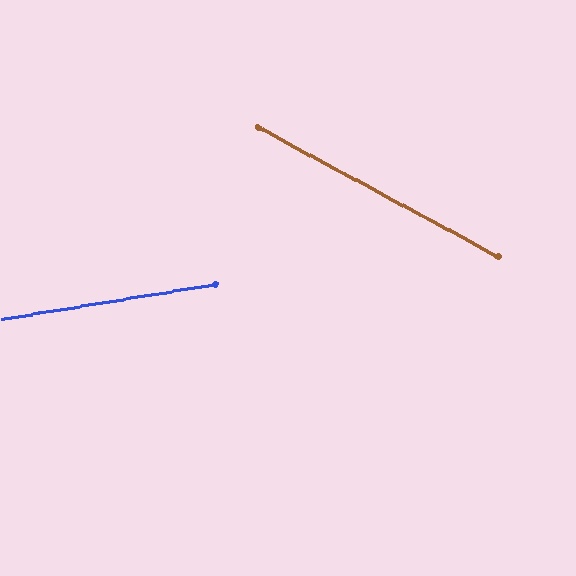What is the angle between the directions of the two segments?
Approximately 38 degrees.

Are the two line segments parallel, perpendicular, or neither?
Neither parallel nor perpendicular — they differ by about 38°.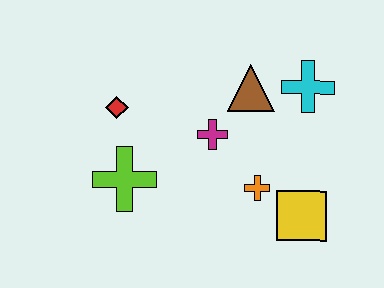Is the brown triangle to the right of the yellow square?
No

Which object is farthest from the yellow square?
The red diamond is farthest from the yellow square.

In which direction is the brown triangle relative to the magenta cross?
The brown triangle is above the magenta cross.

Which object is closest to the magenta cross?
The brown triangle is closest to the magenta cross.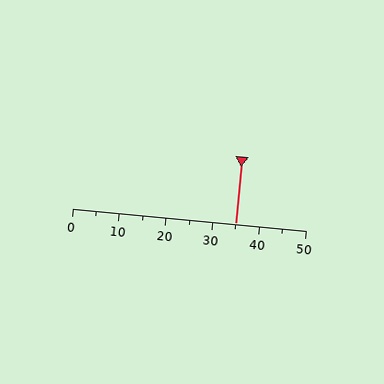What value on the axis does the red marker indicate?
The marker indicates approximately 35.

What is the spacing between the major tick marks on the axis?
The major ticks are spaced 10 apart.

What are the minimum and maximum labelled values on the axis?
The axis runs from 0 to 50.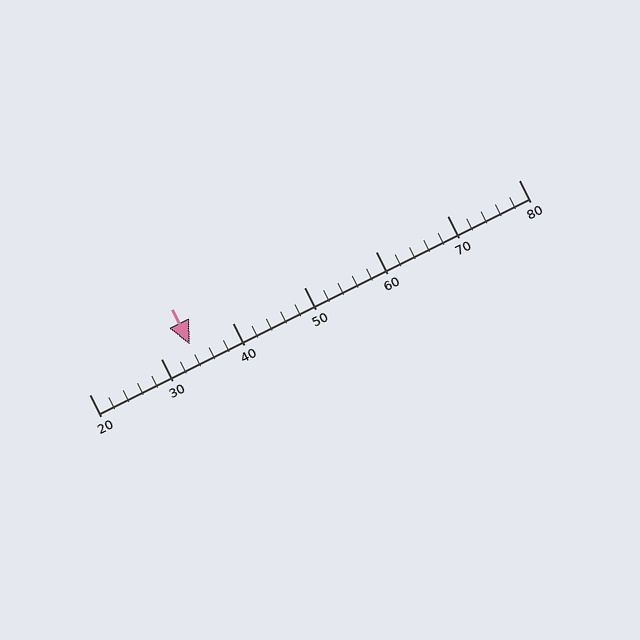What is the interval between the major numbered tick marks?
The major tick marks are spaced 10 units apart.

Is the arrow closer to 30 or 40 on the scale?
The arrow is closer to 30.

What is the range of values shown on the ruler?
The ruler shows values from 20 to 80.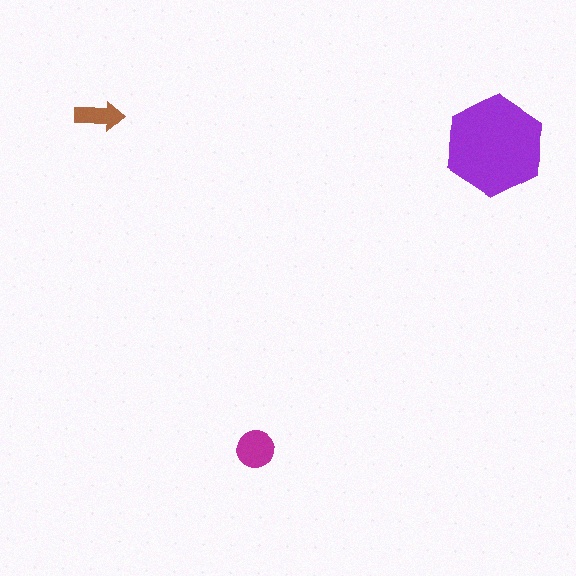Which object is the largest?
The purple hexagon.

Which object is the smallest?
The brown arrow.